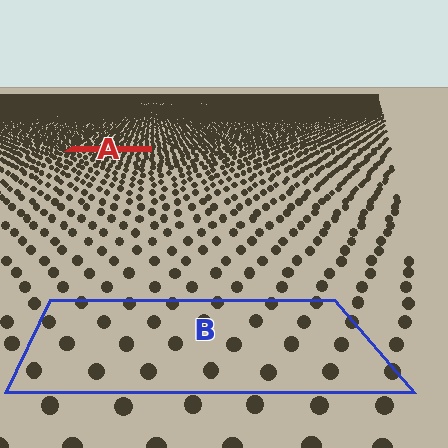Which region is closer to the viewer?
Region B is closer. The texture elements there are larger and more spread out.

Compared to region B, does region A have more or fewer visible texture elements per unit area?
Region A has more texture elements per unit area — they are packed more densely because it is farther away.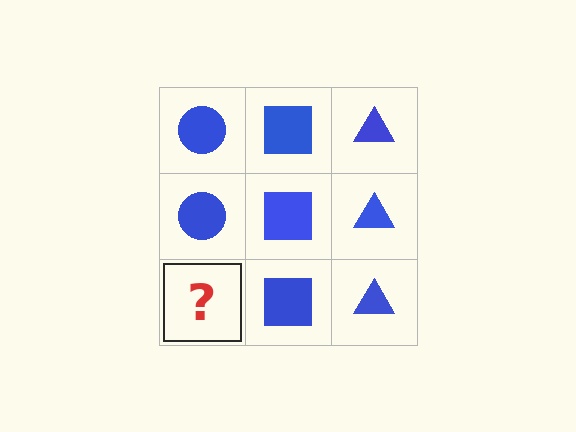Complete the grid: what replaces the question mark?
The question mark should be replaced with a blue circle.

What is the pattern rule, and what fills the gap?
The rule is that each column has a consistent shape. The gap should be filled with a blue circle.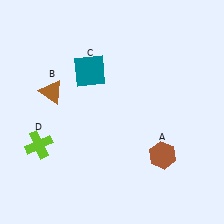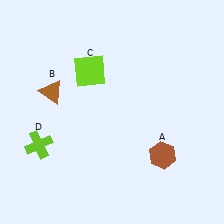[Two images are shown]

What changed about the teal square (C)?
In Image 1, C is teal. In Image 2, it changed to lime.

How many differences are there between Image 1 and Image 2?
There is 1 difference between the two images.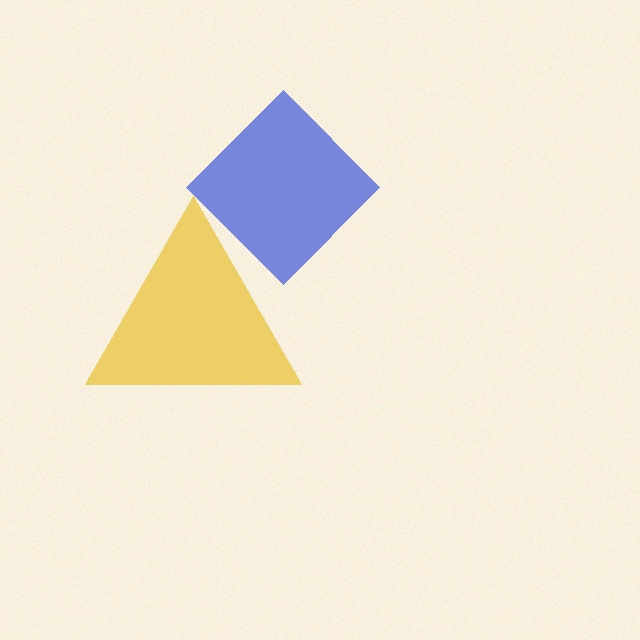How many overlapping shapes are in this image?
There are 2 overlapping shapes in the image.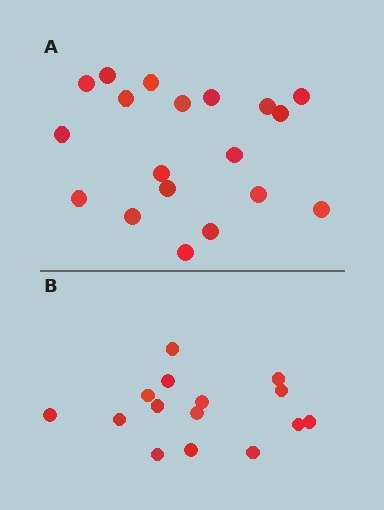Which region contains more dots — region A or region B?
Region A (the top region) has more dots.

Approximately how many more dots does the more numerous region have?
Region A has about 4 more dots than region B.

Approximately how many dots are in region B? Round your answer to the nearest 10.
About 20 dots. (The exact count is 15, which rounds to 20.)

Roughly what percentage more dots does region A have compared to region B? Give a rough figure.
About 25% more.